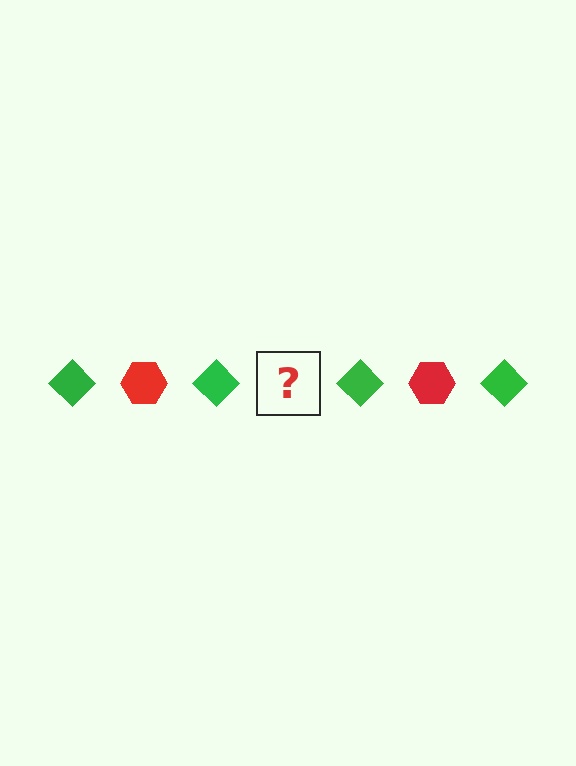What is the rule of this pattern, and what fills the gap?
The rule is that the pattern alternates between green diamond and red hexagon. The gap should be filled with a red hexagon.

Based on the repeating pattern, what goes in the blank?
The blank should be a red hexagon.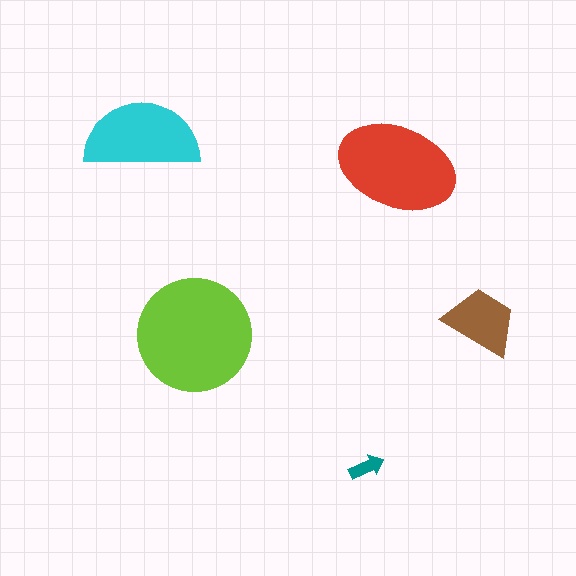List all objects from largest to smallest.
The lime circle, the red ellipse, the cyan semicircle, the brown trapezoid, the teal arrow.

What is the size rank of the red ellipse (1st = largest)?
2nd.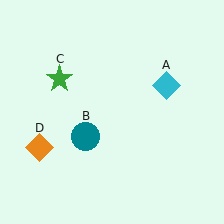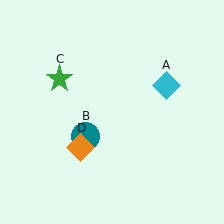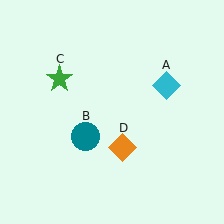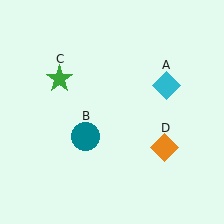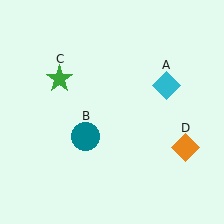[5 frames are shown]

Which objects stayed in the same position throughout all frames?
Cyan diamond (object A) and teal circle (object B) and green star (object C) remained stationary.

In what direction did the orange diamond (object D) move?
The orange diamond (object D) moved right.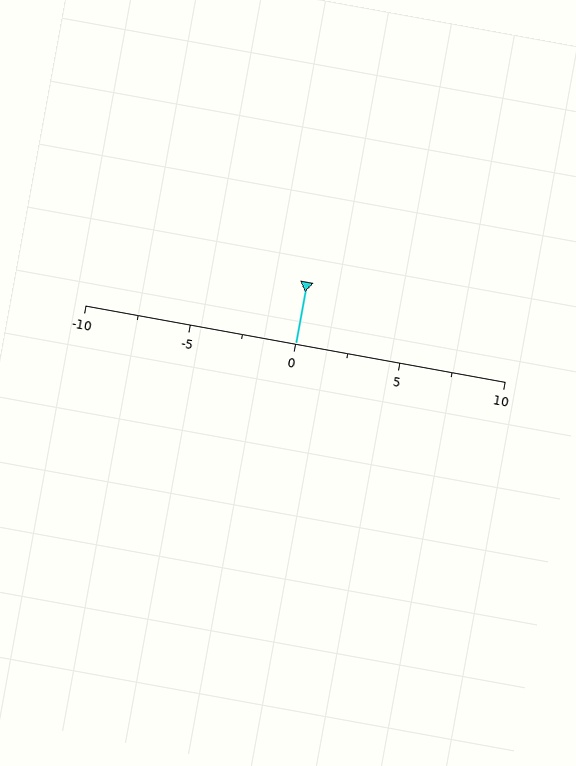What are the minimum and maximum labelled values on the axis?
The axis runs from -10 to 10.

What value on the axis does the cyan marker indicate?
The marker indicates approximately 0.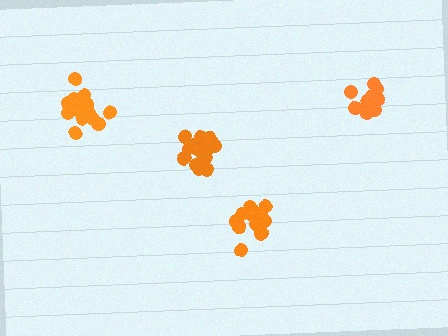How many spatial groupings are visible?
There are 4 spatial groupings.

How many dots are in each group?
Group 1: 16 dots, Group 2: 17 dots, Group 3: 12 dots, Group 4: 18 dots (63 total).